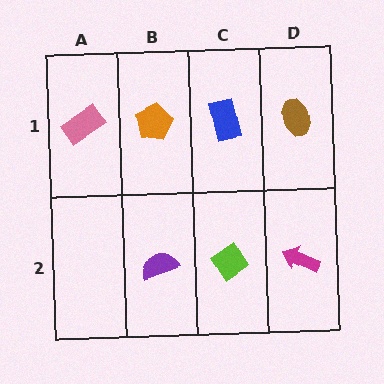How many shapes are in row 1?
4 shapes.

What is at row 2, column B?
A purple semicircle.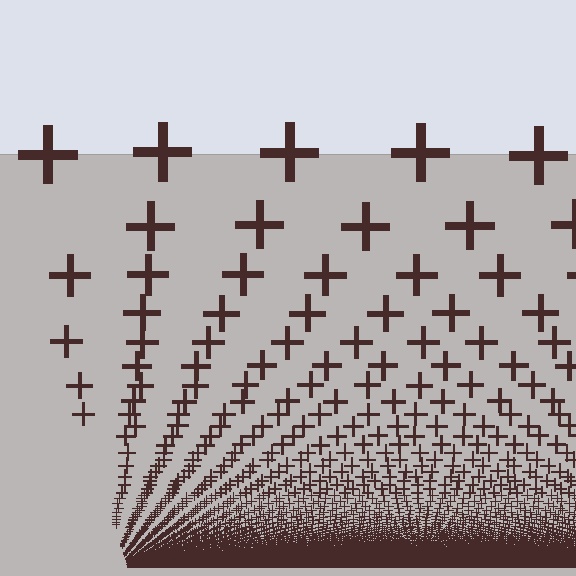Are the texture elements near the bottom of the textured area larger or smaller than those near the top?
Smaller. The gradient is inverted — elements near the bottom are smaller and denser.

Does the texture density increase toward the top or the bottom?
Density increases toward the bottom.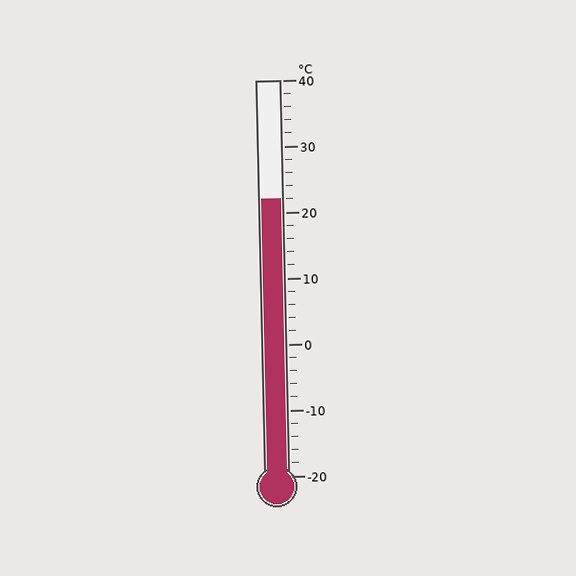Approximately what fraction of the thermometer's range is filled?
The thermometer is filled to approximately 70% of its range.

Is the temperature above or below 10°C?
The temperature is above 10°C.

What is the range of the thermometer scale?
The thermometer scale ranges from -20°C to 40°C.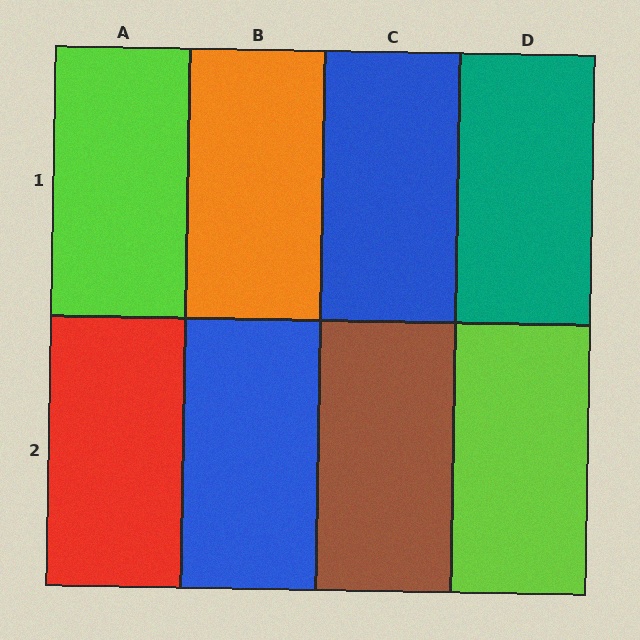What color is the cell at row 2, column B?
Blue.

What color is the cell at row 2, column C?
Brown.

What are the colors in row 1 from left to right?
Lime, orange, blue, teal.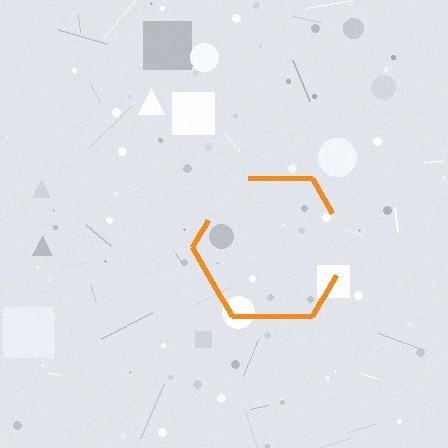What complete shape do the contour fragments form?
The contour fragments form a hexagon.